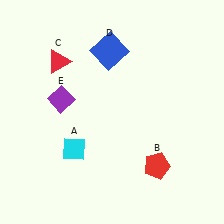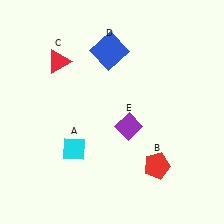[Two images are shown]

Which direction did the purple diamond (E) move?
The purple diamond (E) moved right.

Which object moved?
The purple diamond (E) moved right.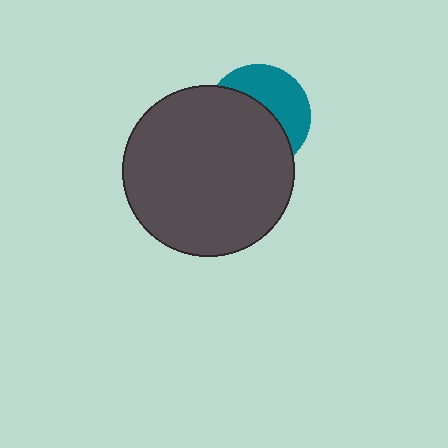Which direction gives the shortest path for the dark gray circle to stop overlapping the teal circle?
Moving toward the lower-left gives the shortest separation.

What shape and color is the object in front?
The object in front is a dark gray circle.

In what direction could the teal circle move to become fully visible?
The teal circle could move toward the upper-right. That would shift it out from behind the dark gray circle entirely.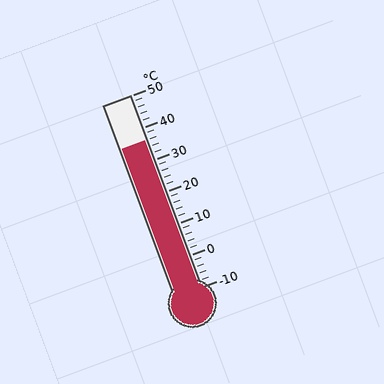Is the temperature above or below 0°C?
The temperature is above 0°C.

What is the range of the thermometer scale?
The thermometer scale ranges from -10°C to 50°C.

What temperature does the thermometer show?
The thermometer shows approximately 36°C.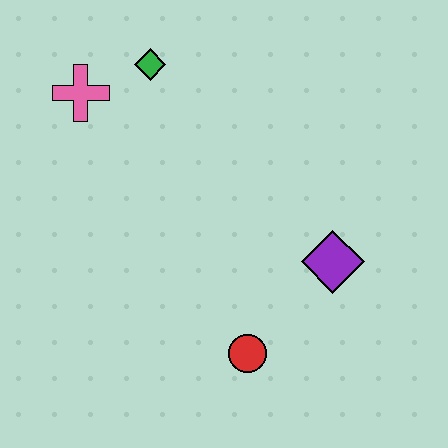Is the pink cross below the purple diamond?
No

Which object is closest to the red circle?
The purple diamond is closest to the red circle.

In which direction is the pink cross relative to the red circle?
The pink cross is above the red circle.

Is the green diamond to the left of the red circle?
Yes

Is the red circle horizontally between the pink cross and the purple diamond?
Yes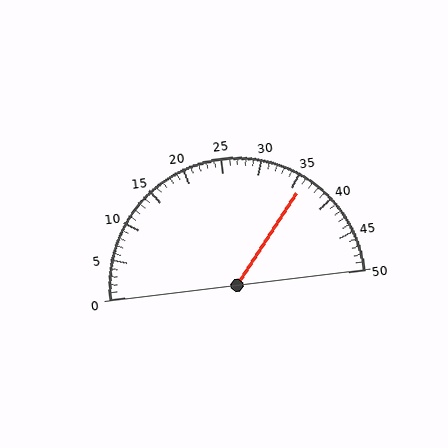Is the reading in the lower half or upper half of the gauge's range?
The reading is in the upper half of the range (0 to 50).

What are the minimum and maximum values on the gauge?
The gauge ranges from 0 to 50.